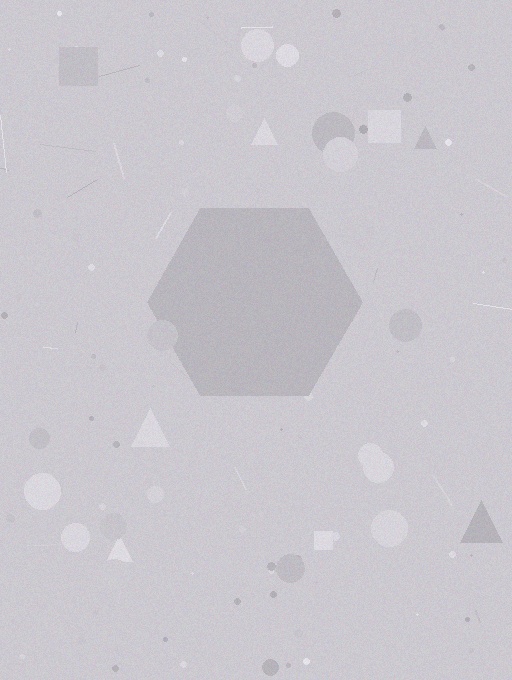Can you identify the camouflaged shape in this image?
The camouflaged shape is a hexagon.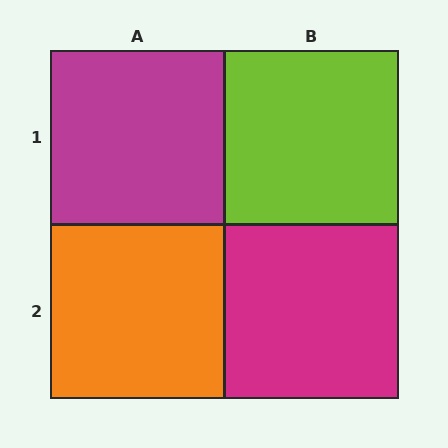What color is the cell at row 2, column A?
Orange.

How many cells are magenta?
2 cells are magenta.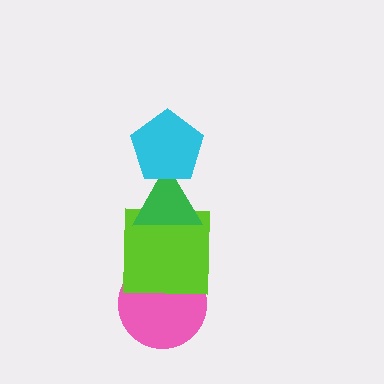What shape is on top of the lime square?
The green triangle is on top of the lime square.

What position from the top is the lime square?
The lime square is 3rd from the top.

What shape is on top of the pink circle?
The lime square is on top of the pink circle.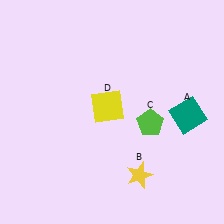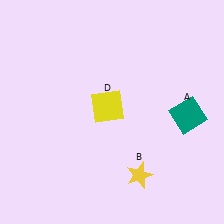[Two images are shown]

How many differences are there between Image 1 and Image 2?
There is 1 difference between the two images.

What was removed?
The lime pentagon (C) was removed in Image 2.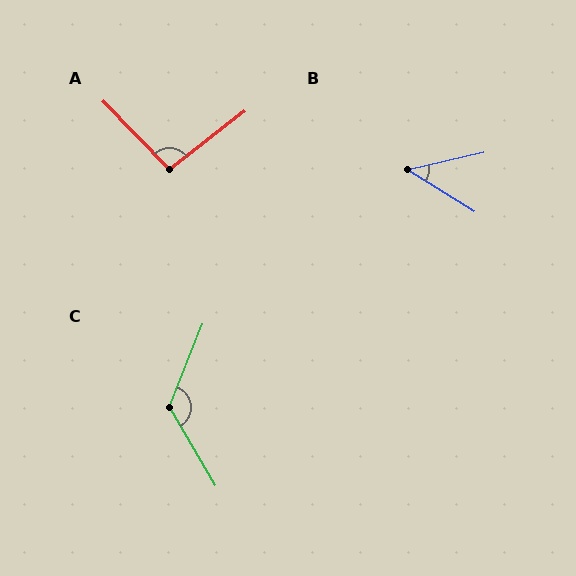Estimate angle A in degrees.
Approximately 97 degrees.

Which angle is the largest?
C, at approximately 128 degrees.